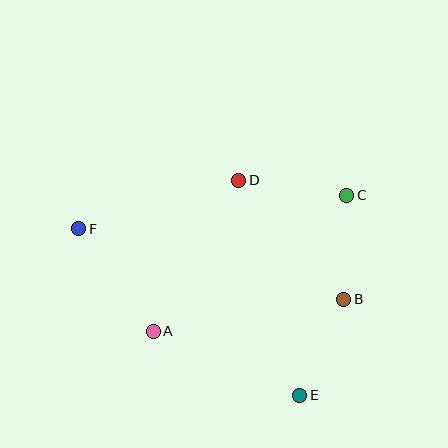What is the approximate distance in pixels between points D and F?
The distance between D and F is approximately 167 pixels.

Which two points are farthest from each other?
Points E and F are farthest from each other.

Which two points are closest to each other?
Points B and C are closest to each other.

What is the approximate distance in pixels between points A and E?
The distance between A and E is approximately 160 pixels.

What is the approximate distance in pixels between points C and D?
The distance between C and D is approximately 109 pixels.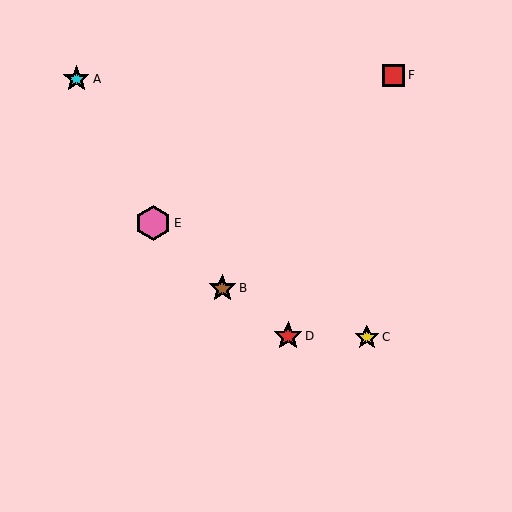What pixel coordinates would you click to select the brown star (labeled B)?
Click at (222, 288) to select the brown star B.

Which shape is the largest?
The pink hexagon (labeled E) is the largest.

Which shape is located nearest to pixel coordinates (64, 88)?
The cyan star (labeled A) at (76, 79) is nearest to that location.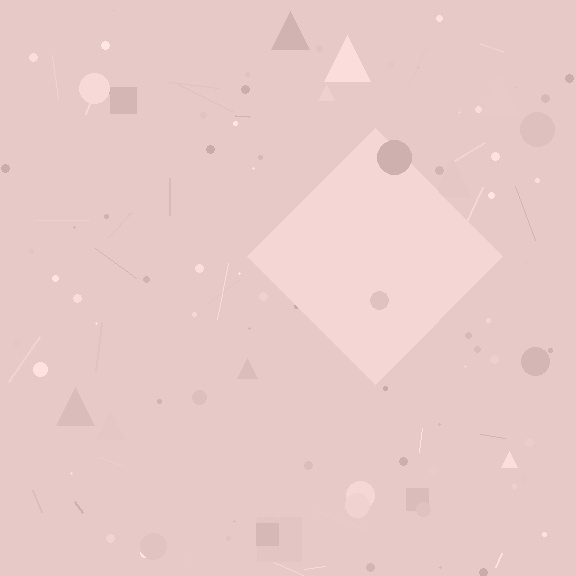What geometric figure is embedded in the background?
A diamond is embedded in the background.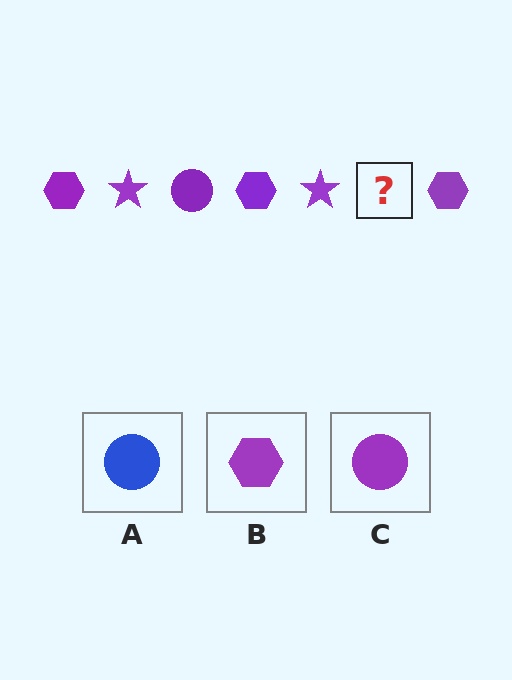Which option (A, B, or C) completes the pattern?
C.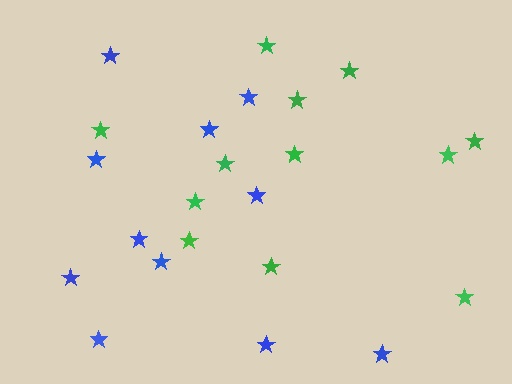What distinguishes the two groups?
There are 2 groups: one group of green stars (12) and one group of blue stars (11).